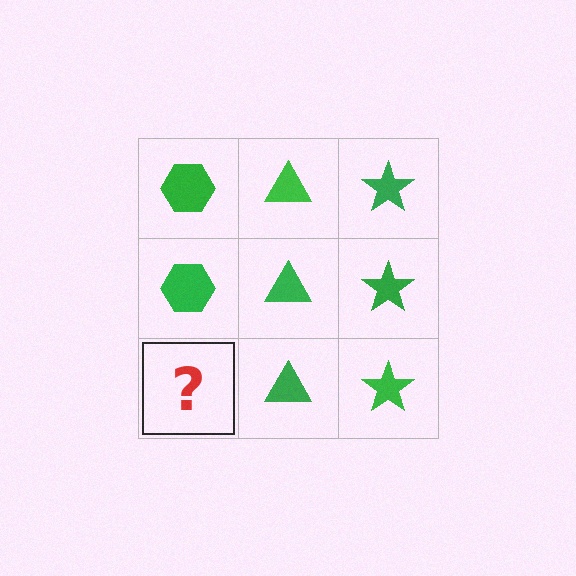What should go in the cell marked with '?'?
The missing cell should contain a green hexagon.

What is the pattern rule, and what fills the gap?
The rule is that each column has a consistent shape. The gap should be filled with a green hexagon.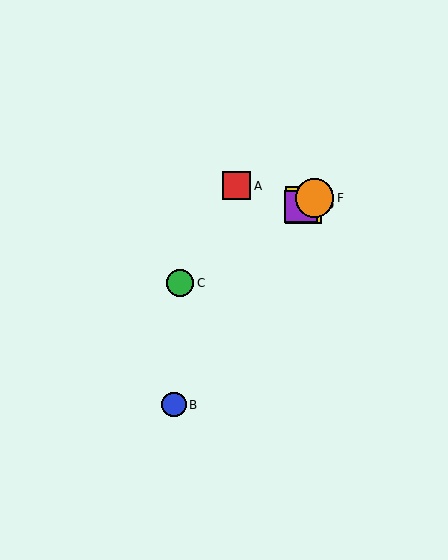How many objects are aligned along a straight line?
4 objects (C, D, E, F) are aligned along a straight line.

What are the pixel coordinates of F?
Object F is at (314, 198).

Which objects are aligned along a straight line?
Objects C, D, E, F are aligned along a straight line.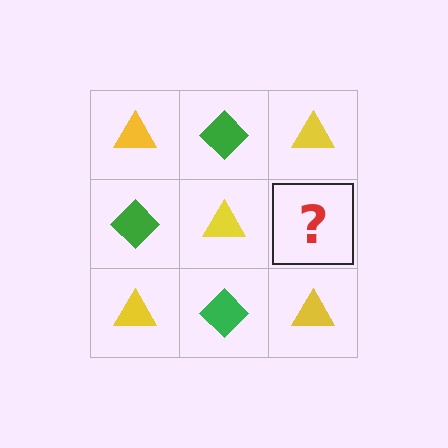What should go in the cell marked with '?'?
The missing cell should contain a green diamond.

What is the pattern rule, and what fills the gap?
The rule is that it alternates yellow triangle and green diamond in a checkerboard pattern. The gap should be filled with a green diamond.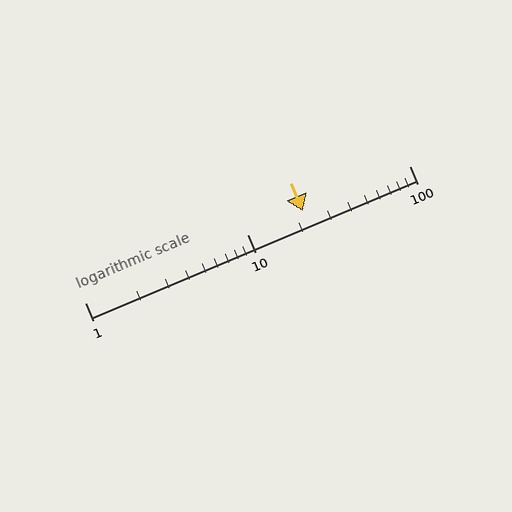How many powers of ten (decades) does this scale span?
The scale spans 2 decades, from 1 to 100.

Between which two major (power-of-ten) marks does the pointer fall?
The pointer is between 10 and 100.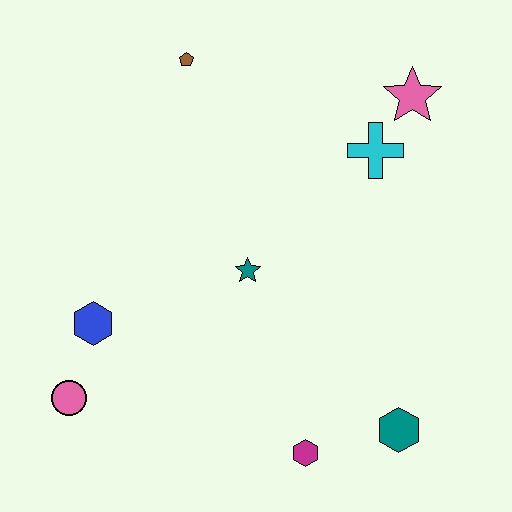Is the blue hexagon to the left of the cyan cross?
Yes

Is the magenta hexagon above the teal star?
No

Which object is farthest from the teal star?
The pink star is farthest from the teal star.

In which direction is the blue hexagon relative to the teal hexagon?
The blue hexagon is to the left of the teal hexagon.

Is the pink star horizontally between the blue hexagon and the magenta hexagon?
No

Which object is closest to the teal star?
The blue hexagon is closest to the teal star.